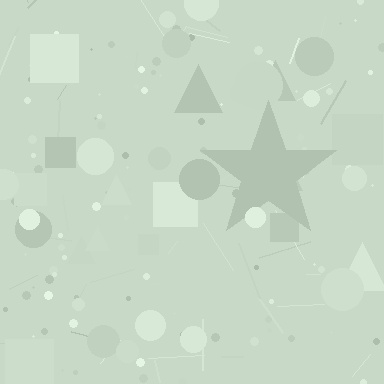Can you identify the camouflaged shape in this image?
The camouflaged shape is a star.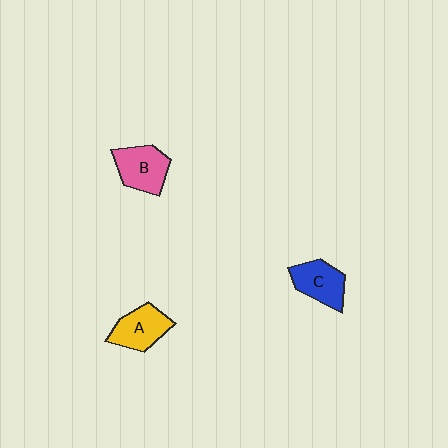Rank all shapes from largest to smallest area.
From largest to smallest: B (pink), A (yellow), C (blue).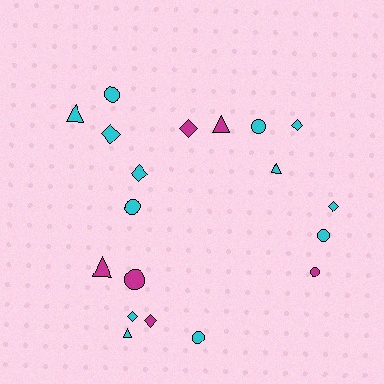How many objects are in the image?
There are 19 objects.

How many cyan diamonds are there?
There are 5 cyan diamonds.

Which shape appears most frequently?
Circle, with 7 objects.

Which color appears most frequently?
Cyan, with 13 objects.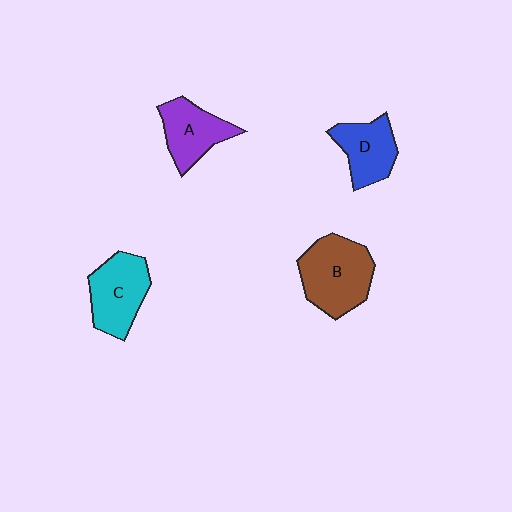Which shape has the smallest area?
Shape D (blue).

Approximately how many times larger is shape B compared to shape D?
Approximately 1.4 times.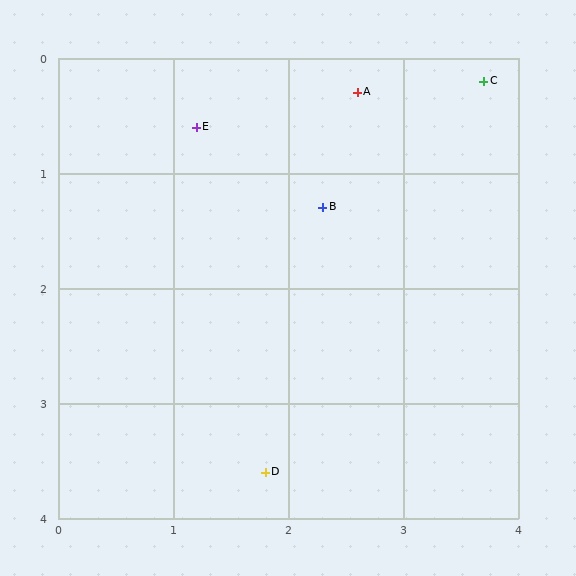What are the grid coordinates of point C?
Point C is at approximately (3.7, 0.2).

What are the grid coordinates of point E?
Point E is at approximately (1.2, 0.6).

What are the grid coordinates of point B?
Point B is at approximately (2.3, 1.3).